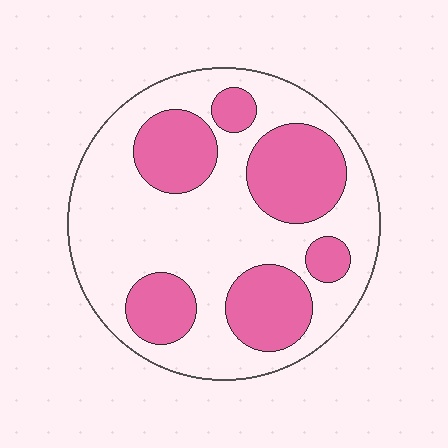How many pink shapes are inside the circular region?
6.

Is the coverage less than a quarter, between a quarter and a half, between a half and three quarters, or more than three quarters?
Between a quarter and a half.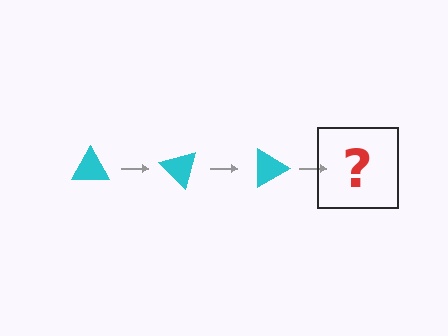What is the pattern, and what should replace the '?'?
The pattern is that the triangle rotates 45 degrees each step. The '?' should be a cyan triangle rotated 135 degrees.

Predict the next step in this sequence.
The next step is a cyan triangle rotated 135 degrees.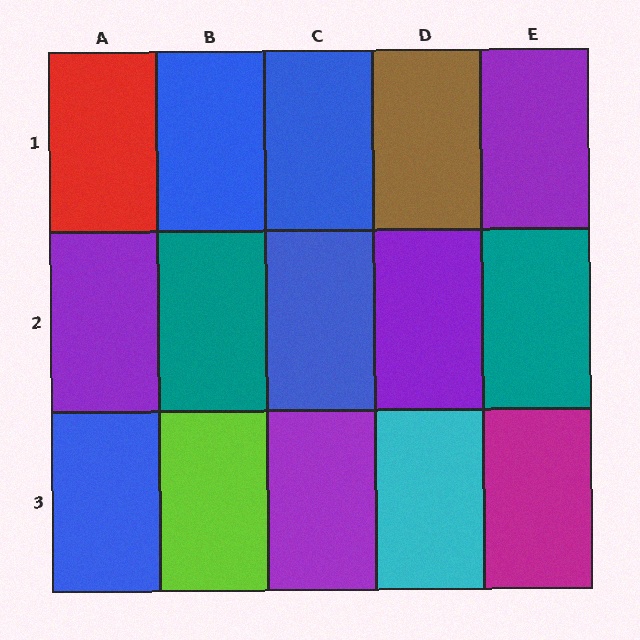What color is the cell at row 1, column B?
Blue.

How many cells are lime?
1 cell is lime.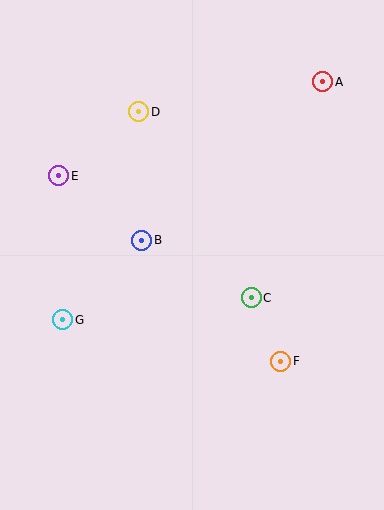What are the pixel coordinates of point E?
Point E is at (59, 176).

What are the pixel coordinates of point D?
Point D is at (139, 112).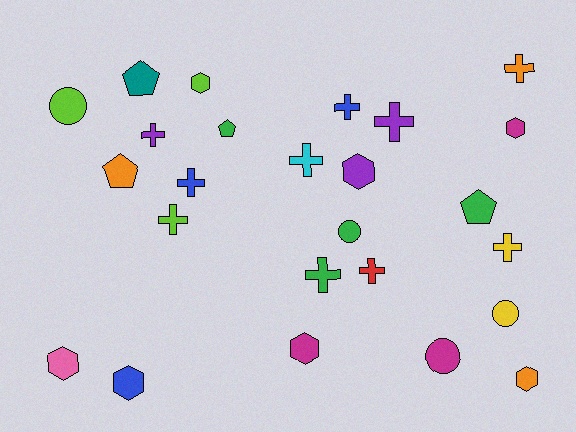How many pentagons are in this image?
There are 4 pentagons.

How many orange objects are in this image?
There are 3 orange objects.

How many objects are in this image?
There are 25 objects.